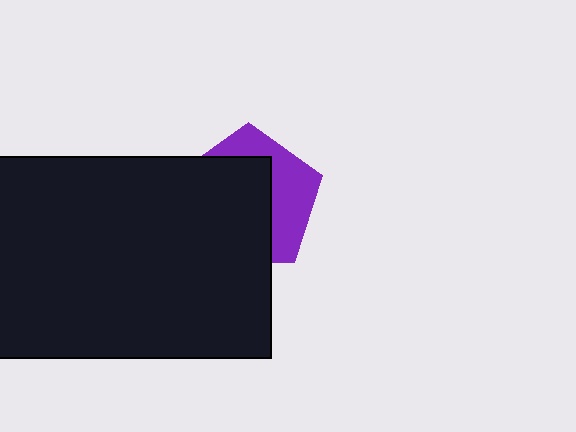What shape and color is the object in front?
The object in front is a black rectangle.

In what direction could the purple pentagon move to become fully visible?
The purple pentagon could move toward the upper-right. That would shift it out from behind the black rectangle entirely.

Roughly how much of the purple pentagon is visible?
A small part of it is visible (roughly 38%).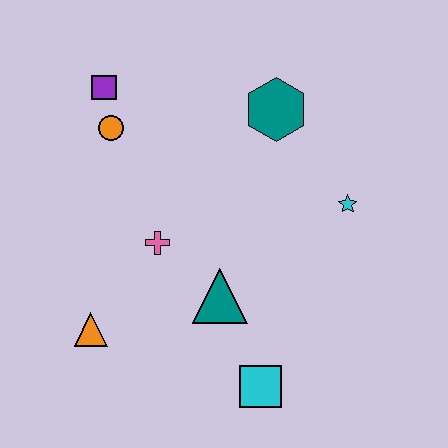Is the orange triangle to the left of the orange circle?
Yes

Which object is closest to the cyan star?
The teal hexagon is closest to the cyan star.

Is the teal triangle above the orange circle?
No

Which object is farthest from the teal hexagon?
The orange triangle is farthest from the teal hexagon.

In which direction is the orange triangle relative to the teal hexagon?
The orange triangle is below the teal hexagon.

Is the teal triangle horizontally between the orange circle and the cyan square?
Yes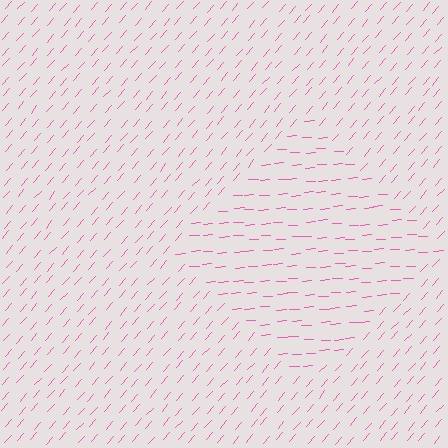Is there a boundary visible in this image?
Yes, there is a texture boundary formed by a change in line orientation.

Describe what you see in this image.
The image is filled with small pink line segments. A diamond region in the image has lines oriented differently from the surrounding lines, creating a visible texture boundary.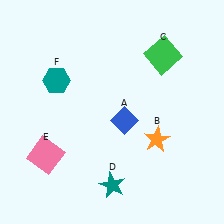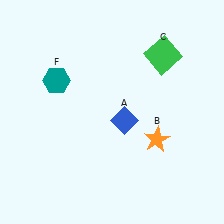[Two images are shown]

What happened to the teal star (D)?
The teal star (D) was removed in Image 2. It was in the bottom-right area of Image 1.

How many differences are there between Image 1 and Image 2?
There are 2 differences between the two images.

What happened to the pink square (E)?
The pink square (E) was removed in Image 2. It was in the bottom-left area of Image 1.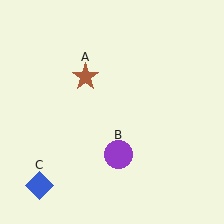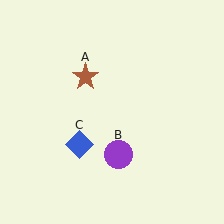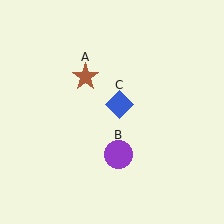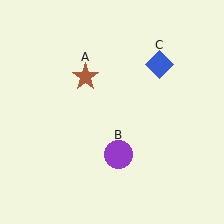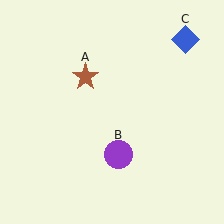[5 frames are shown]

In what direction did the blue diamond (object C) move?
The blue diamond (object C) moved up and to the right.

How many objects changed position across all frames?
1 object changed position: blue diamond (object C).